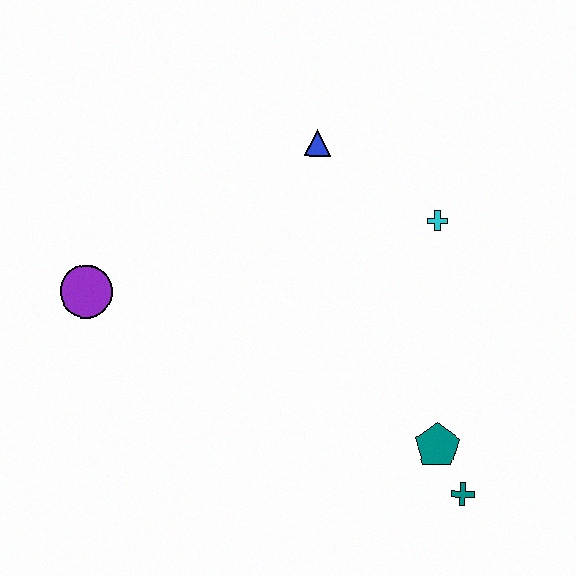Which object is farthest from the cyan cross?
The purple circle is farthest from the cyan cross.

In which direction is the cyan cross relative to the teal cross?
The cyan cross is above the teal cross.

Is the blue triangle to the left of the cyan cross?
Yes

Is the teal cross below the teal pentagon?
Yes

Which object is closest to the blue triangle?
The cyan cross is closest to the blue triangle.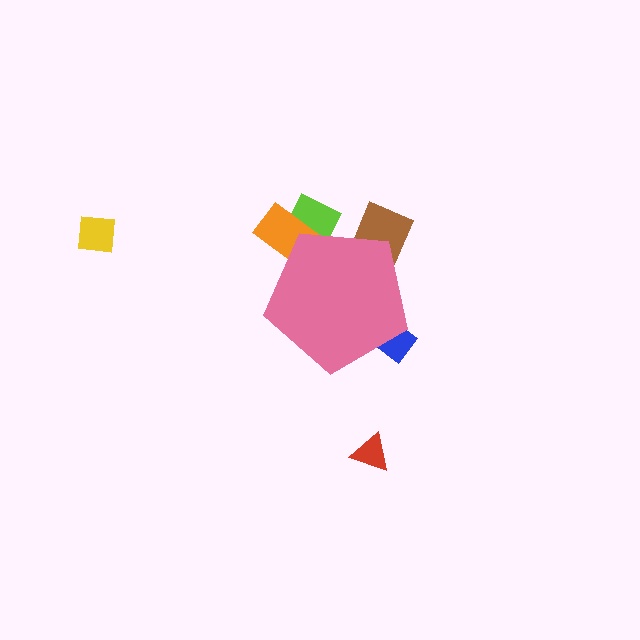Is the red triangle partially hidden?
No, the red triangle is fully visible.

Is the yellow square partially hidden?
No, the yellow square is fully visible.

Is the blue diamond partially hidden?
Yes, the blue diamond is partially hidden behind the pink pentagon.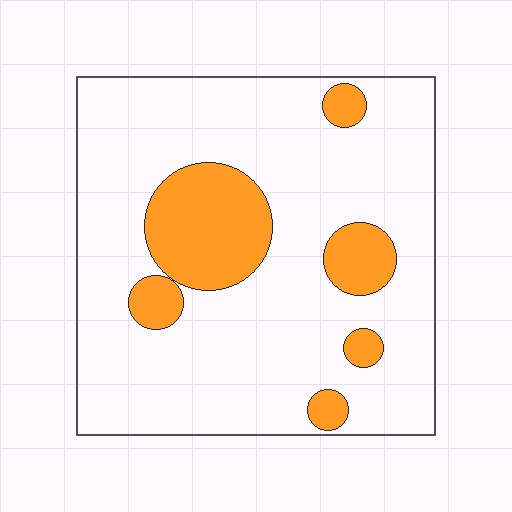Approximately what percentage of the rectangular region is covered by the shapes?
Approximately 20%.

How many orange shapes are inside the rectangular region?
6.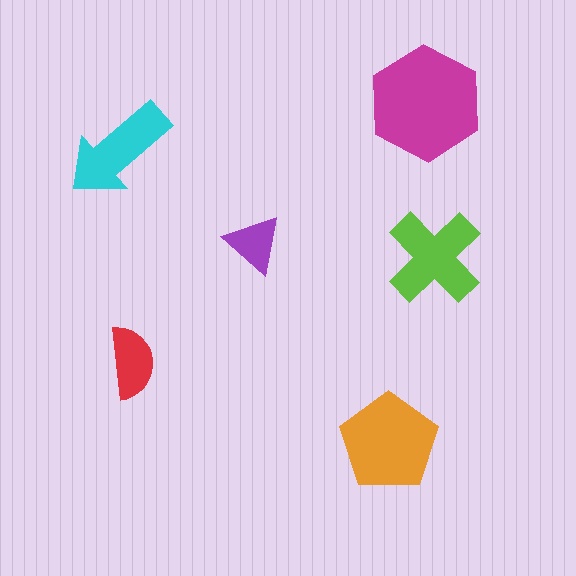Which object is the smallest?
The purple triangle.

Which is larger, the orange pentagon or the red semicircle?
The orange pentagon.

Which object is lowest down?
The orange pentagon is bottommost.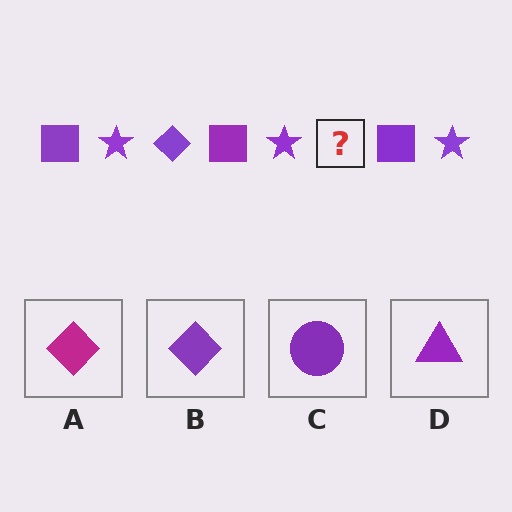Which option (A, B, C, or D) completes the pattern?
B.